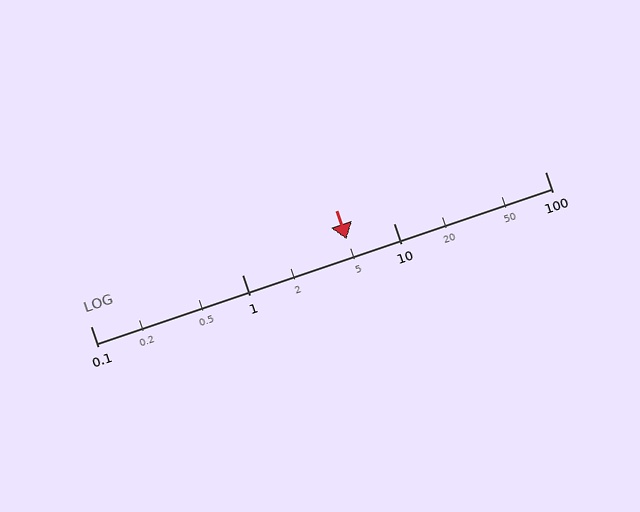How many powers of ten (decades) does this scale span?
The scale spans 3 decades, from 0.1 to 100.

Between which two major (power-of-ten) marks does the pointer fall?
The pointer is between 1 and 10.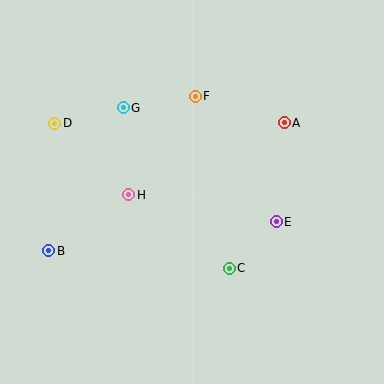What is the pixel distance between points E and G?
The distance between E and G is 191 pixels.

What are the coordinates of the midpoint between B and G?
The midpoint between B and G is at (86, 179).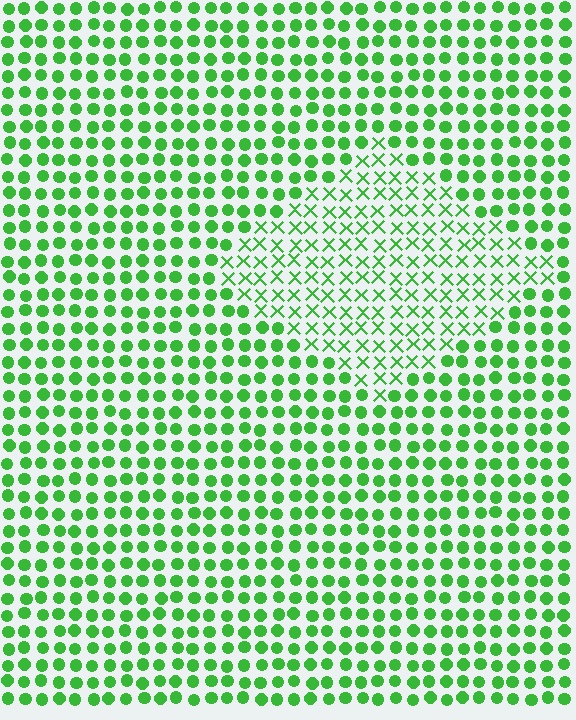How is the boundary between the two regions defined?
The boundary is defined by a change in element shape: X marks inside vs. circles outside. All elements share the same color and spacing.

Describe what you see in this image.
The image is filled with small green elements arranged in a uniform grid. A diamond-shaped region contains X marks, while the surrounding area contains circles. The boundary is defined purely by the change in element shape.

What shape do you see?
I see a diamond.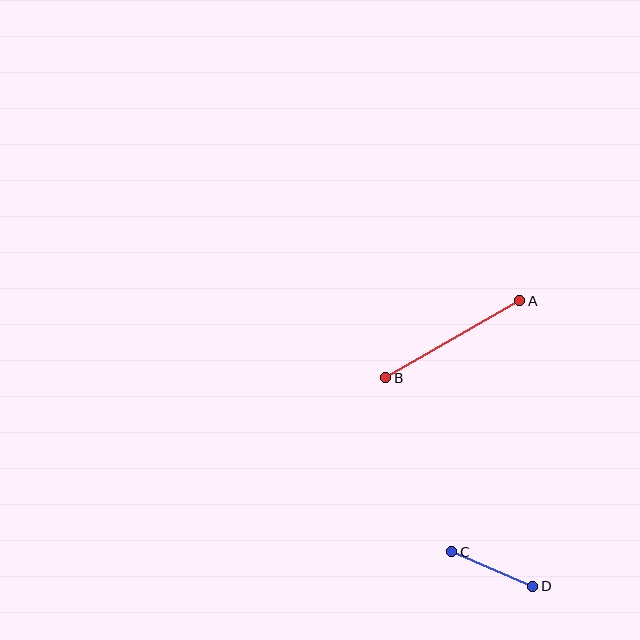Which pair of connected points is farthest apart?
Points A and B are farthest apart.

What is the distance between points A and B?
The distance is approximately 155 pixels.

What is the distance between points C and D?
The distance is approximately 88 pixels.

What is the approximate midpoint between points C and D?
The midpoint is at approximately (492, 569) pixels.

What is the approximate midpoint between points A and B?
The midpoint is at approximately (453, 339) pixels.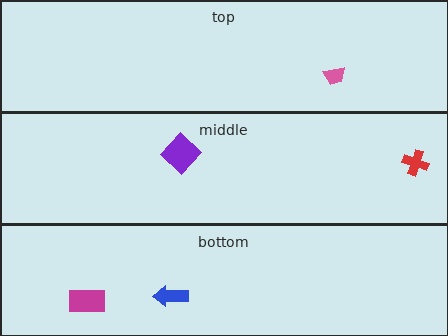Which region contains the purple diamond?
The middle region.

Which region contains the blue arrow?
The bottom region.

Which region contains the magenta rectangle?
The bottom region.